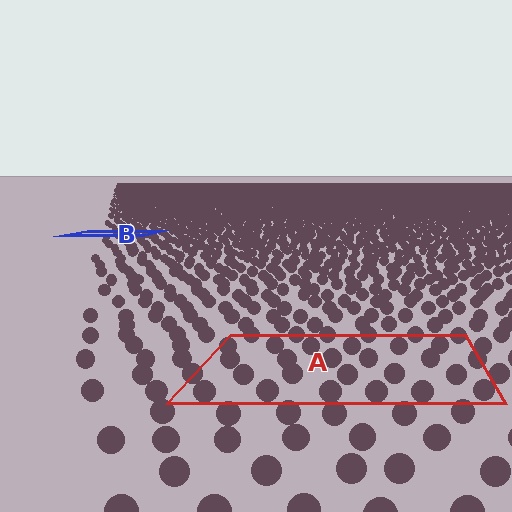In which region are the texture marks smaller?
The texture marks are smaller in region B, because it is farther away.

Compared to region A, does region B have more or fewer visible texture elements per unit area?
Region B has more texture elements per unit area — they are packed more densely because it is farther away.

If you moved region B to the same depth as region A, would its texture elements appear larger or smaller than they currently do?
They would appear larger. At a closer depth, the same texture elements are projected at a bigger on-screen size.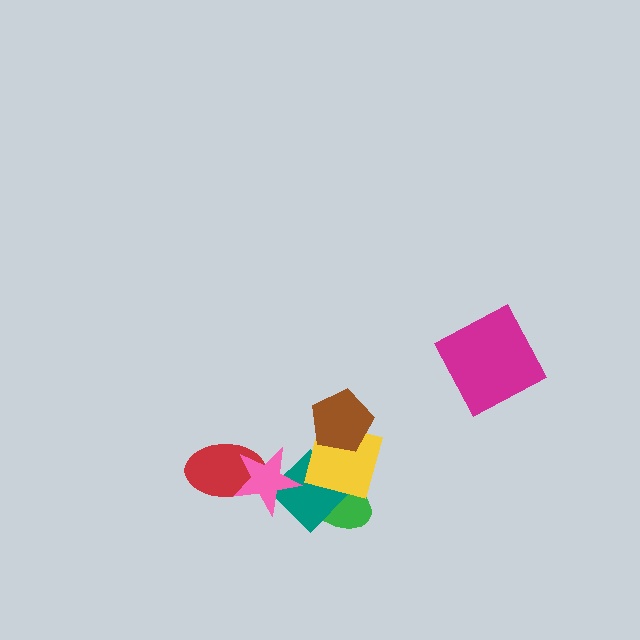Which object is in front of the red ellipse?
The pink star is in front of the red ellipse.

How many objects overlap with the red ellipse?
1 object overlaps with the red ellipse.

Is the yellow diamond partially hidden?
Yes, it is partially covered by another shape.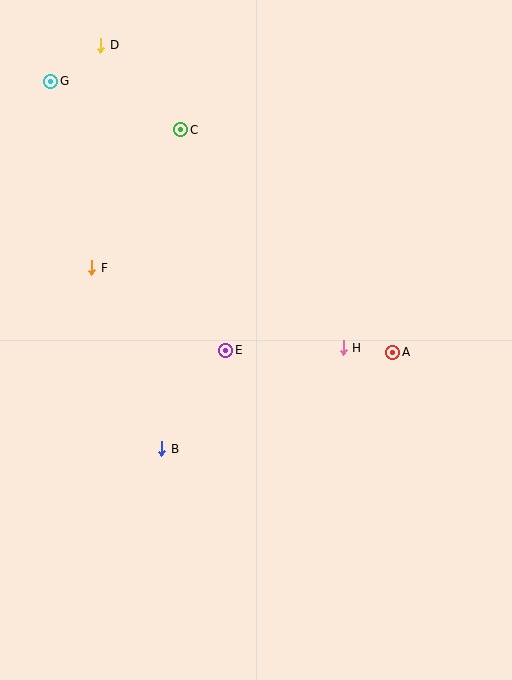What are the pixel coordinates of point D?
Point D is at (101, 45).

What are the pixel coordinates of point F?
Point F is at (92, 268).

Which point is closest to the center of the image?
Point E at (226, 350) is closest to the center.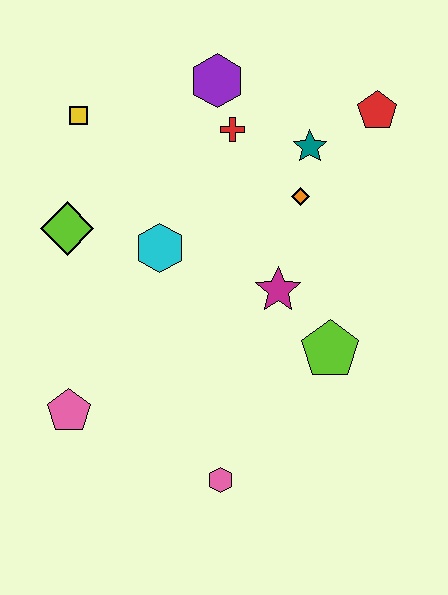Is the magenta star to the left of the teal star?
Yes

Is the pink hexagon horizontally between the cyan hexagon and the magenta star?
Yes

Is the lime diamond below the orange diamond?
Yes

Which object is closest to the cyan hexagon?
The lime diamond is closest to the cyan hexagon.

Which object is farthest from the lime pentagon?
The yellow square is farthest from the lime pentagon.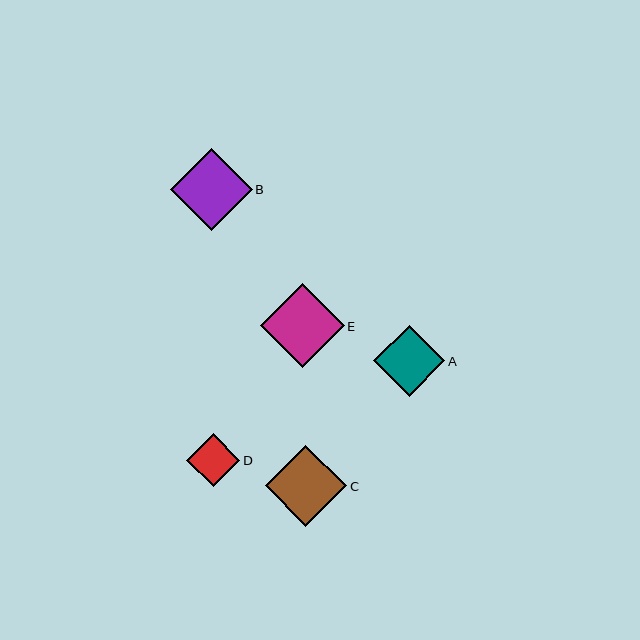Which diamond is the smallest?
Diamond D is the smallest with a size of approximately 53 pixels.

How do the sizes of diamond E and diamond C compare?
Diamond E and diamond C are approximately the same size.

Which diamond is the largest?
Diamond E is the largest with a size of approximately 84 pixels.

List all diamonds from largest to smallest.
From largest to smallest: E, B, C, A, D.